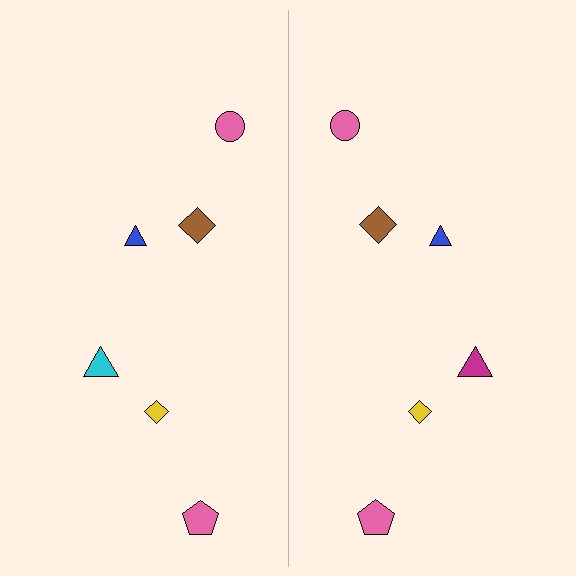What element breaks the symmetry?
The magenta triangle on the right side breaks the symmetry — its mirror counterpart is cyan.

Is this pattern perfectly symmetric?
No, the pattern is not perfectly symmetric. The magenta triangle on the right side breaks the symmetry — its mirror counterpart is cyan.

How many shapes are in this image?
There are 12 shapes in this image.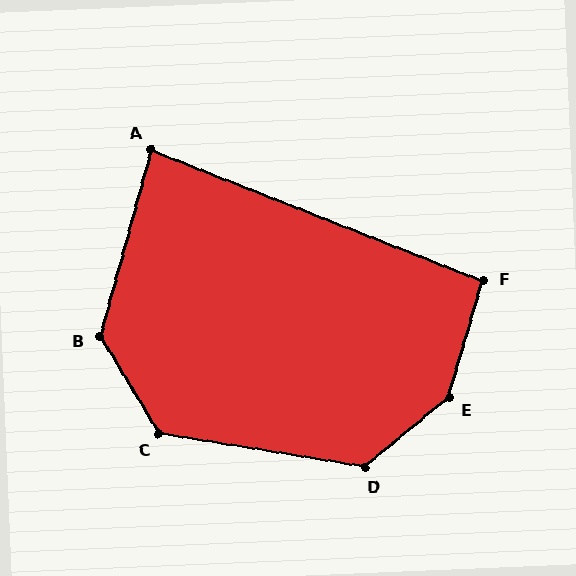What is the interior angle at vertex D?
Approximately 131 degrees (obtuse).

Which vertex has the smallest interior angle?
A, at approximately 84 degrees.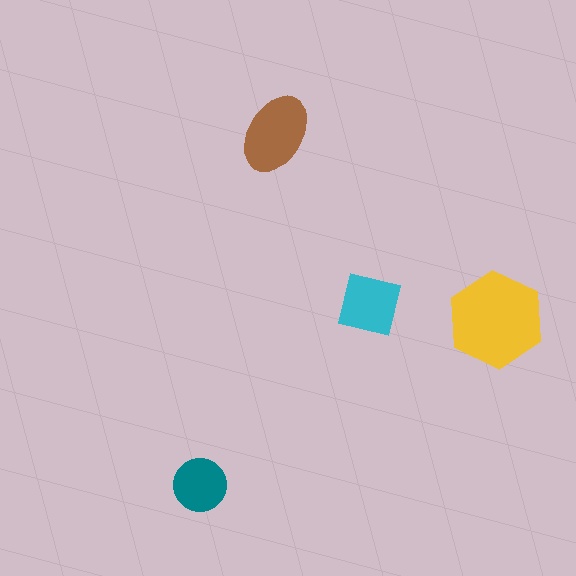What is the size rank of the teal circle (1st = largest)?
4th.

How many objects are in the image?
There are 4 objects in the image.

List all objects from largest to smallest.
The yellow hexagon, the brown ellipse, the cyan square, the teal circle.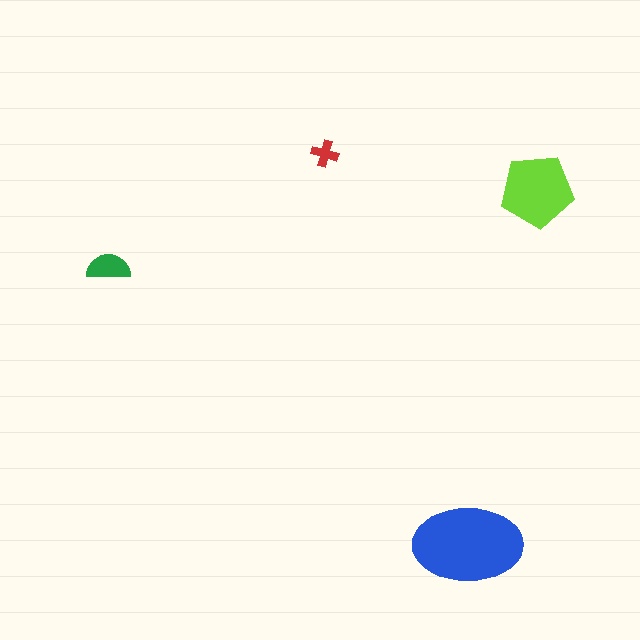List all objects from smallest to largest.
The red cross, the green semicircle, the lime pentagon, the blue ellipse.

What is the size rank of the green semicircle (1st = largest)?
3rd.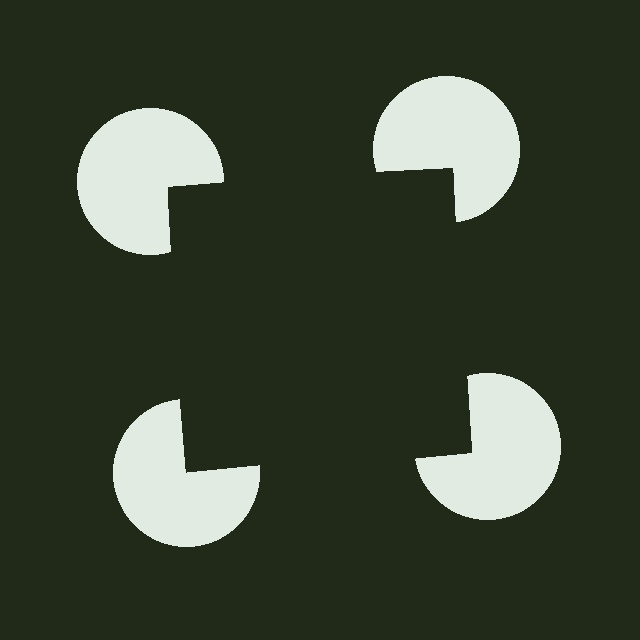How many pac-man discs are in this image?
There are 4 — one at each vertex of the illusory square.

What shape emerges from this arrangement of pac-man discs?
An illusory square — its edges are inferred from the aligned wedge cuts in the pac-man discs, not physically drawn.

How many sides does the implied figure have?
4 sides.